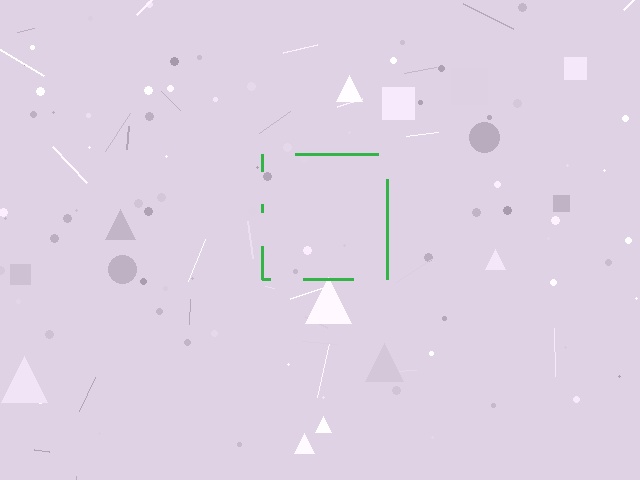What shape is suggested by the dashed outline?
The dashed outline suggests a square.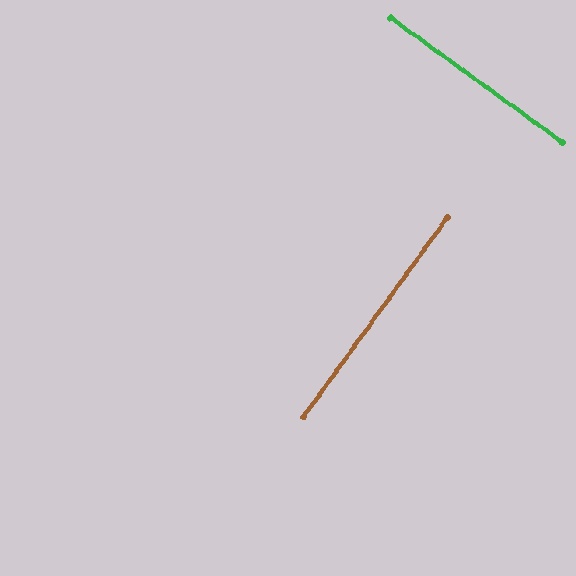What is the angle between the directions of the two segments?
Approximately 90 degrees.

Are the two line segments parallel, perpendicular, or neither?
Perpendicular — they meet at approximately 90°.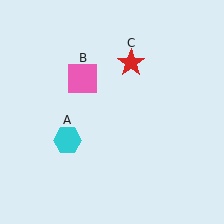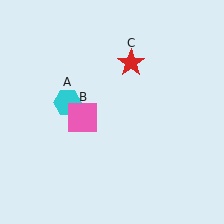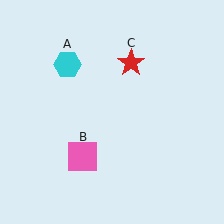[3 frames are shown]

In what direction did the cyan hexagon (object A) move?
The cyan hexagon (object A) moved up.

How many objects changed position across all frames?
2 objects changed position: cyan hexagon (object A), pink square (object B).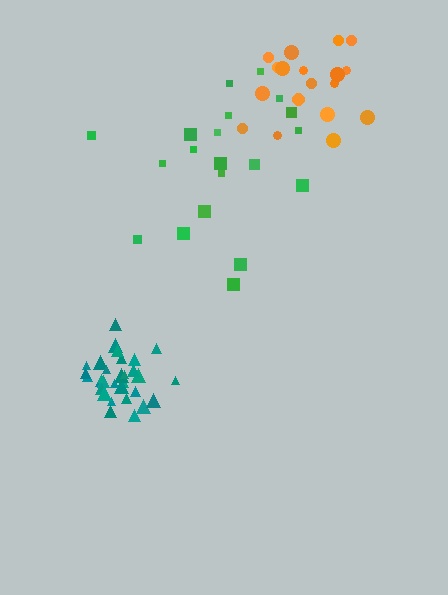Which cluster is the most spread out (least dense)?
Green.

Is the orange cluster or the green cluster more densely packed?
Orange.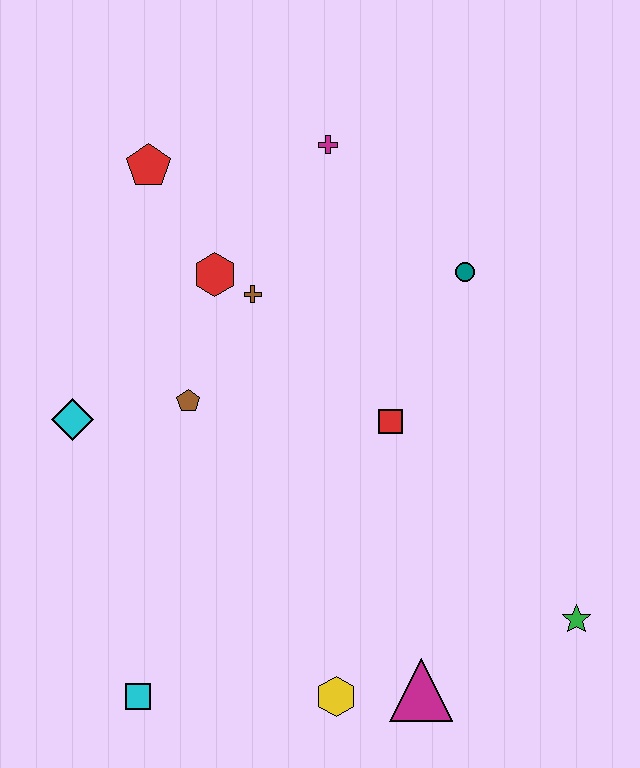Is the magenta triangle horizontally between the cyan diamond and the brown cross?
No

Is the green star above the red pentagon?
No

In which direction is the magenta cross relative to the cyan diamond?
The magenta cross is above the cyan diamond.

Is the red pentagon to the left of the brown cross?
Yes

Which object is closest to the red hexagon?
The brown cross is closest to the red hexagon.